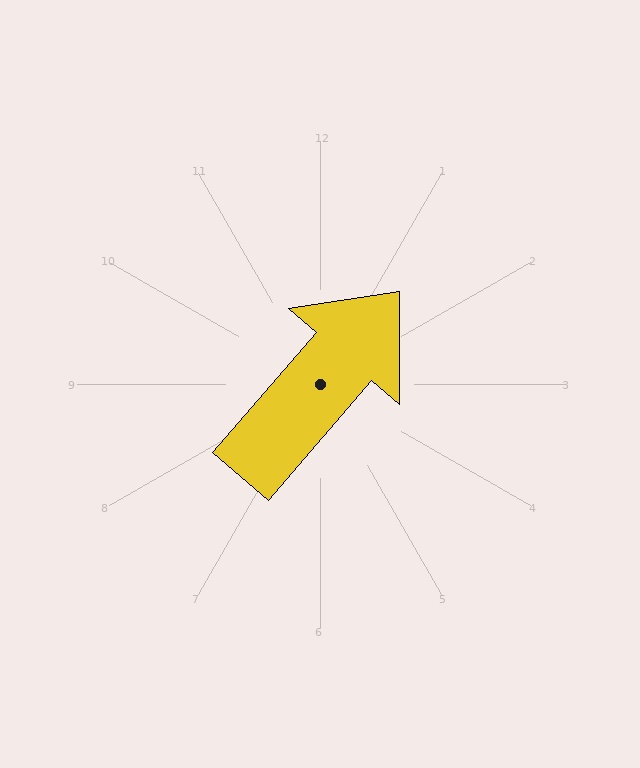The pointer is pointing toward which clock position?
Roughly 1 o'clock.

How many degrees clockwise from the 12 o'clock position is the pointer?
Approximately 41 degrees.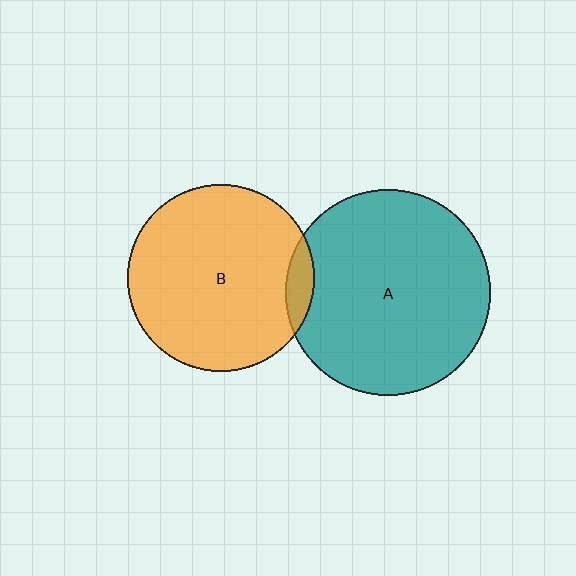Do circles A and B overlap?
Yes.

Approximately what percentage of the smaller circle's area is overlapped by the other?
Approximately 5%.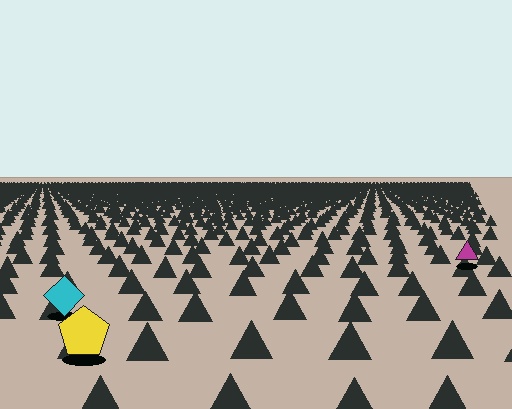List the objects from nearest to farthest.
From nearest to farthest: the yellow pentagon, the cyan diamond, the magenta triangle.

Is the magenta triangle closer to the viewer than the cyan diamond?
No. The cyan diamond is closer — you can tell from the texture gradient: the ground texture is coarser near it.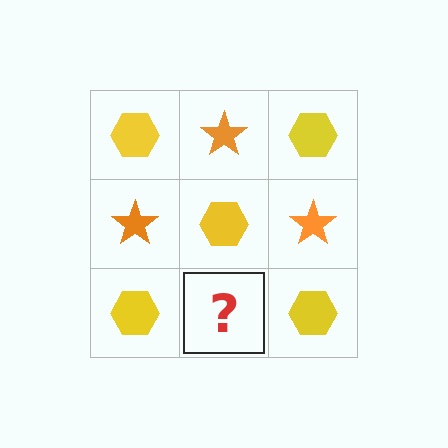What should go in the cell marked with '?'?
The missing cell should contain an orange star.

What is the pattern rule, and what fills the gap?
The rule is that it alternates yellow hexagon and orange star in a checkerboard pattern. The gap should be filled with an orange star.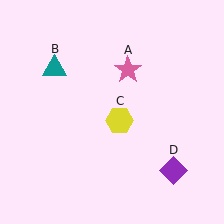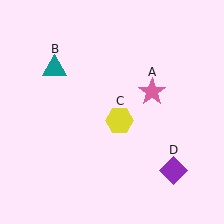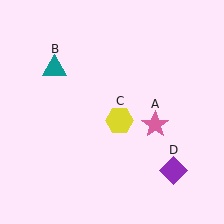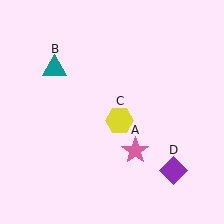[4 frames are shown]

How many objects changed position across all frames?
1 object changed position: pink star (object A).